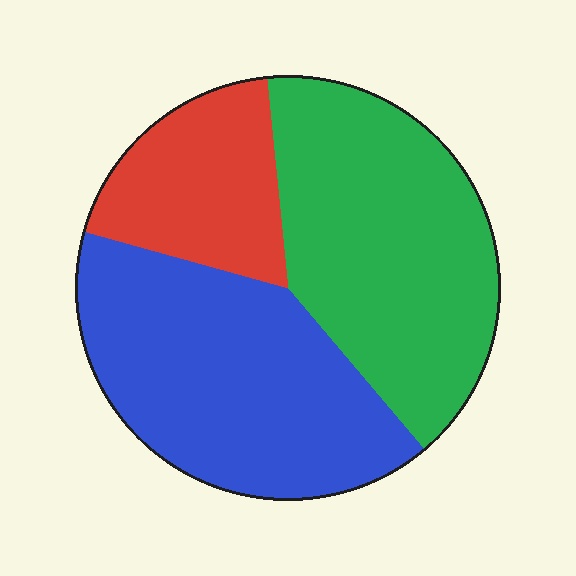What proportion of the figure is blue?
Blue covers around 40% of the figure.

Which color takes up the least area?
Red, at roughly 20%.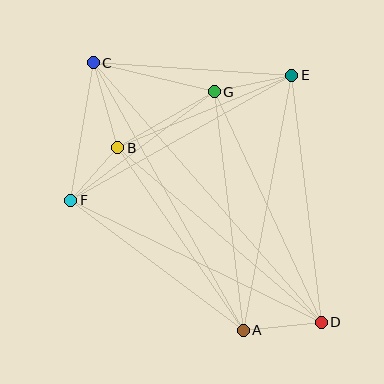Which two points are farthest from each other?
Points C and D are farthest from each other.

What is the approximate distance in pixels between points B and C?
The distance between B and C is approximately 88 pixels.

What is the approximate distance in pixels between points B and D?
The distance between B and D is approximately 268 pixels.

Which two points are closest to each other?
Points B and F are closest to each other.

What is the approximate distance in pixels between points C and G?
The distance between C and G is approximately 124 pixels.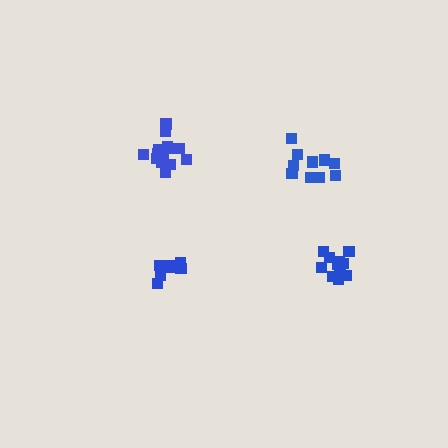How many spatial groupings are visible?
There are 4 spatial groupings.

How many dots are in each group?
Group 1: 15 dots, Group 2: 9 dots, Group 3: 12 dots, Group 4: 10 dots (46 total).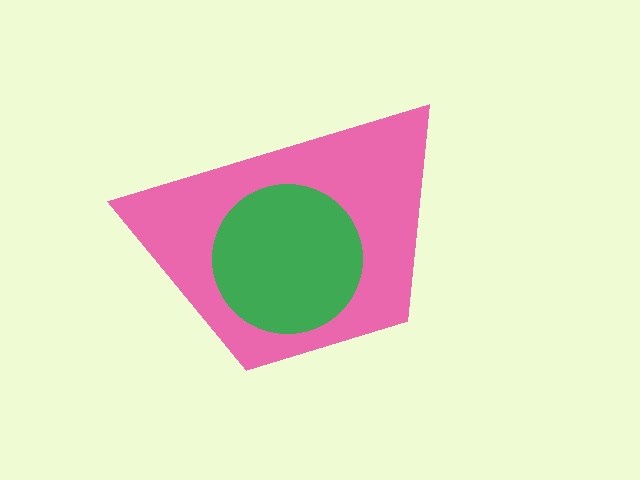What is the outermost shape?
The pink trapezoid.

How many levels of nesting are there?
2.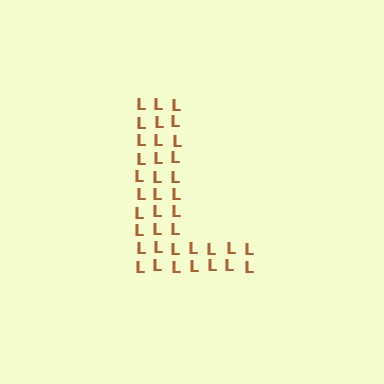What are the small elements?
The small elements are letter L's.